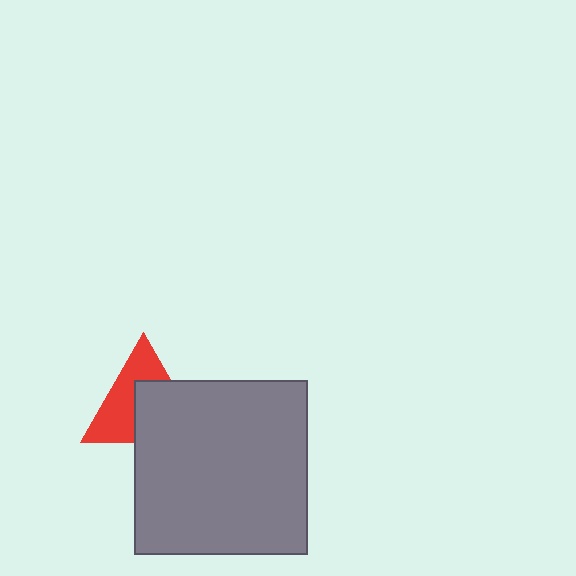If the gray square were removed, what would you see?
You would see the complete red triangle.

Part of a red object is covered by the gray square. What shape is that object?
It is a triangle.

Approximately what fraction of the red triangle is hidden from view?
Roughly 50% of the red triangle is hidden behind the gray square.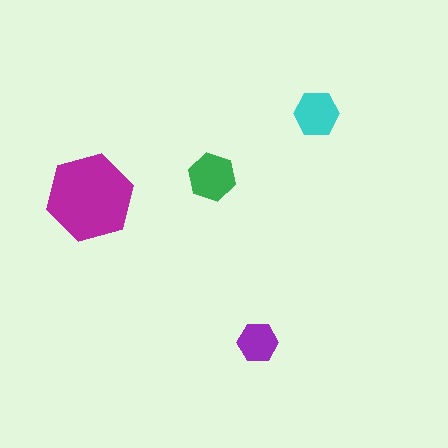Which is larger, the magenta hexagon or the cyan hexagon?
The magenta one.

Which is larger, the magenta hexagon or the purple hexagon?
The magenta one.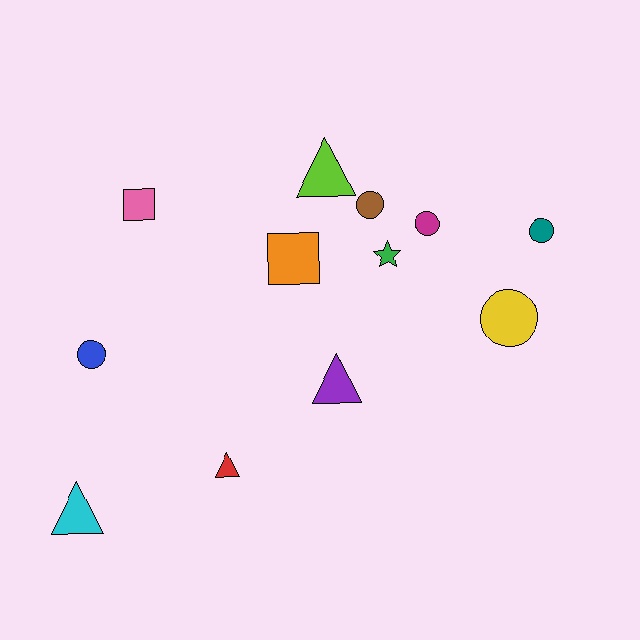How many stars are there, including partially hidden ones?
There is 1 star.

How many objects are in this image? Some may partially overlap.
There are 12 objects.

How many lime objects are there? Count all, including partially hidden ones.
There is 1 lime object.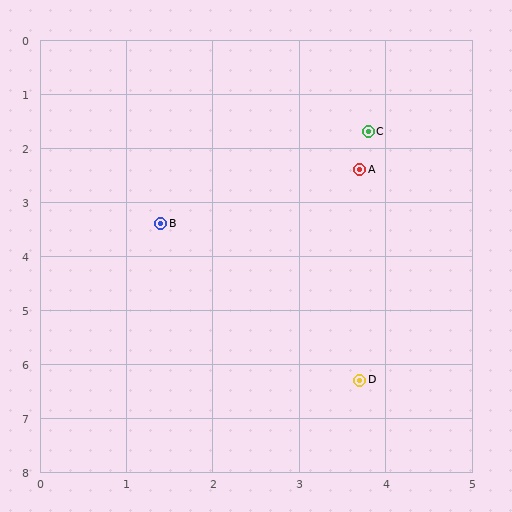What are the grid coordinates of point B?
Point B is at approximately (1.4, 3.4).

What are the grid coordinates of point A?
Point A is at approximately (3.7, 2.4).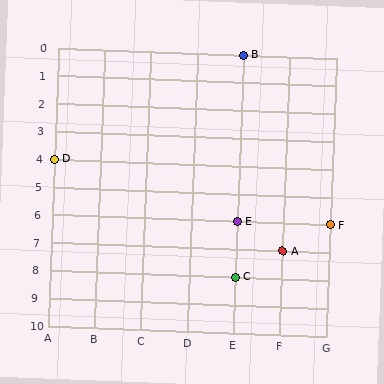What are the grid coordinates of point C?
Point C is at grid coordinates (E, 8).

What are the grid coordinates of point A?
Point A is at grid coordinates (F, 7).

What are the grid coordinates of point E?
Point E is at grid coordinates (E, 6).